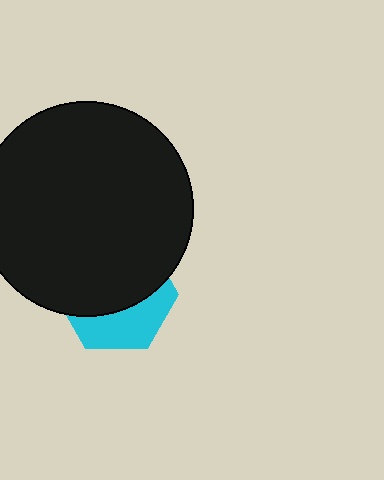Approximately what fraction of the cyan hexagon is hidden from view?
Roughly 63% of the cyan hexagon is hidden behind the black circle.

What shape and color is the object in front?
The object in front is a black circle.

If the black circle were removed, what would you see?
You would see the complete cyan hexagon.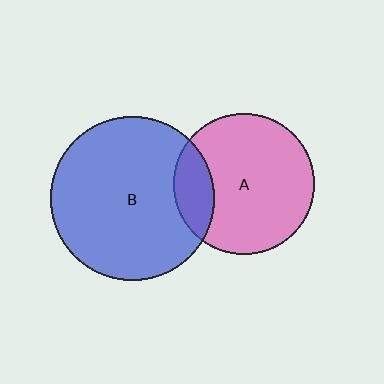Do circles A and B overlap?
Yes.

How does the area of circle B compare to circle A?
Approximately 1.4 times.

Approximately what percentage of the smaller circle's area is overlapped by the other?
Approximately 20%.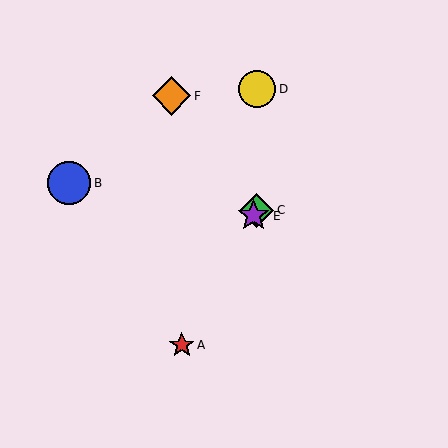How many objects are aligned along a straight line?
3 objects (A, C, E) are aligned along a straight line.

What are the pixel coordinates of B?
Object B is at (69, 183).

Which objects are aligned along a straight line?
Objects A, C, E are aligned along a straight line.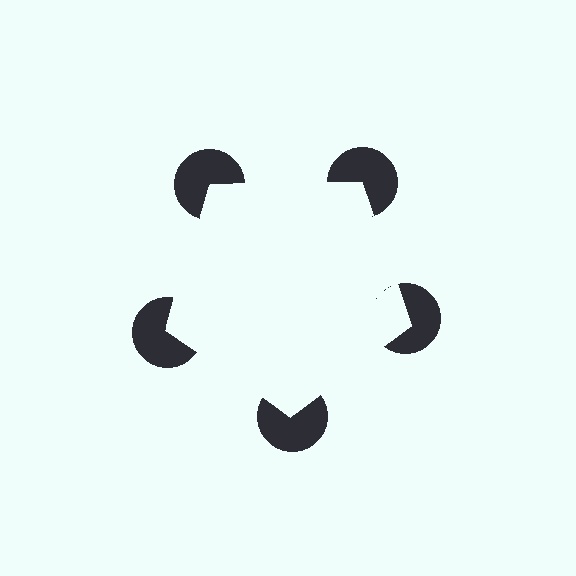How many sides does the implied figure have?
5 sides.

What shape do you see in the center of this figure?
An illusory pentagon — its edges are inferred from the aligned wedge cuts in the pac-man discs, not physically drawn.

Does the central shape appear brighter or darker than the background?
It typically appears slightly brighter than the background, even though no actual brightness change is drawn.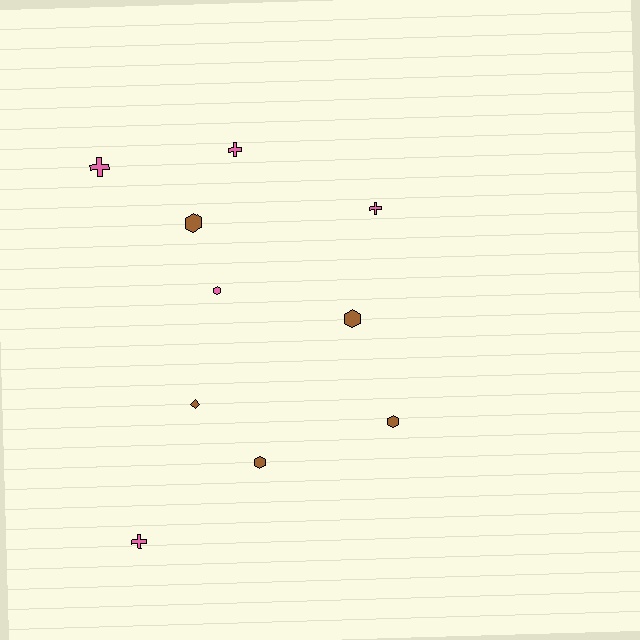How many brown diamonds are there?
There is 1 brown diamond.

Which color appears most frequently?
Pink, with 5 objects.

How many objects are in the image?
There are 10 objects.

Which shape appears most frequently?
Hexagon, with 5 objects.